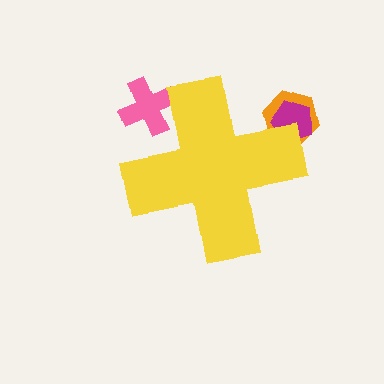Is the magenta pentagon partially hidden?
Yes, the magenta pentagon is partially hidden behind the yellow cross.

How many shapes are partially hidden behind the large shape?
3 shapes are partially hidden.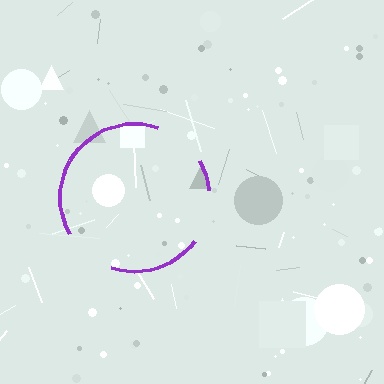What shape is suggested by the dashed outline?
The dashed outline suggests a circle.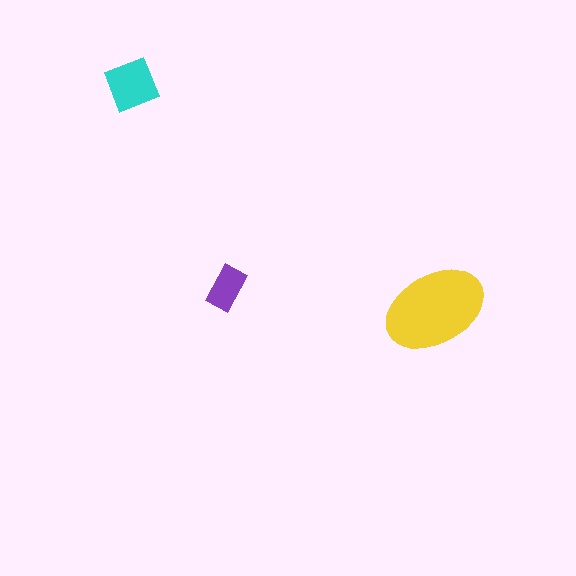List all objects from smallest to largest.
The purple rectangle, the cyan diamond, the yellow ellipse.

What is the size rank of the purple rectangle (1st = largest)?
3rd.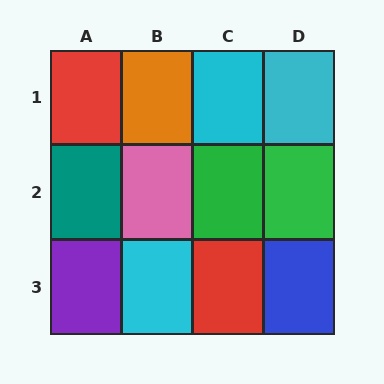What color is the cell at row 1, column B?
Orange.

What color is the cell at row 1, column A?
Red.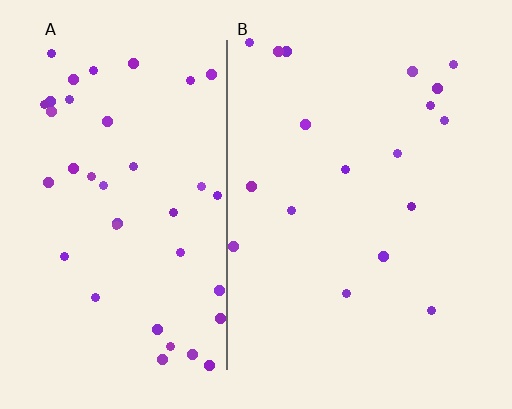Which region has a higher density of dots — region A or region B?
A (the left).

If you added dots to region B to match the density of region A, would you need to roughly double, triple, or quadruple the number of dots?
Approximately double.